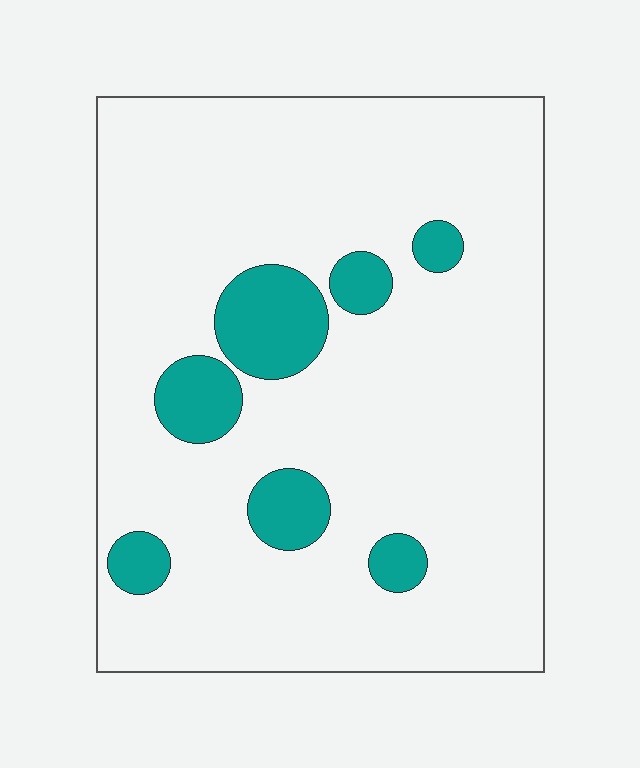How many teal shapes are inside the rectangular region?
7.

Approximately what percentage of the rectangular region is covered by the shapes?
Approximately 15%.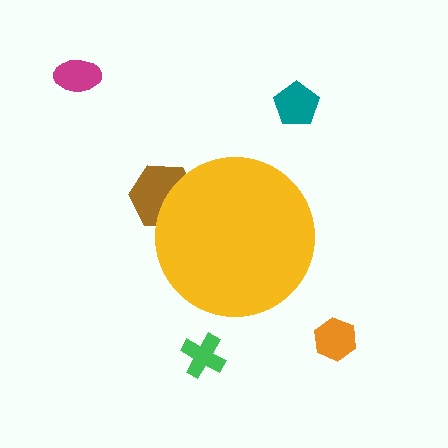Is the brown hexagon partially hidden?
Yes, the brown hexagon is partially hidden behind the yellow circle.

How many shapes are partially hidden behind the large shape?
1 shape is partially hidden.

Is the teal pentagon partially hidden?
No, the teal pentagon is fully visible.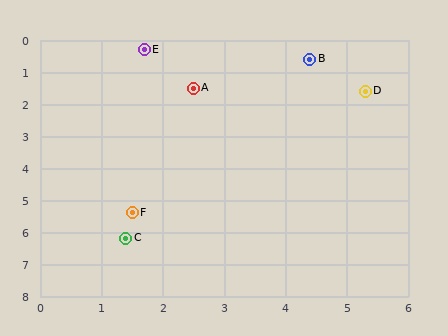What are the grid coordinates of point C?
Point C is at approximately (1.4, 6.2).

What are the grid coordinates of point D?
Point D is at approximately (5.3, 1.6).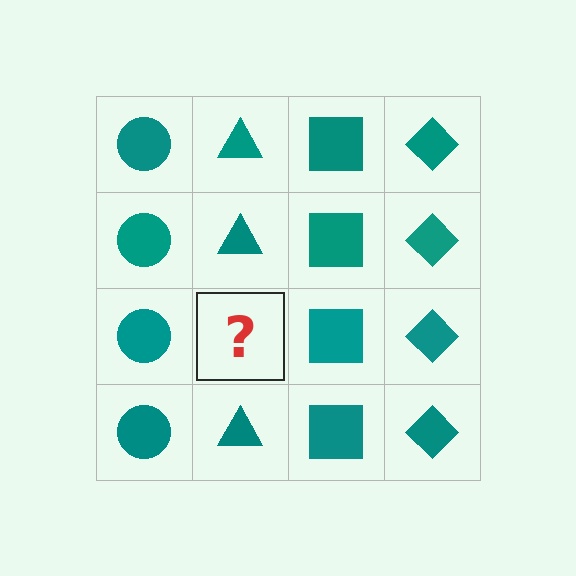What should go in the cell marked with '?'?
The missing cell should contain a teal triangle.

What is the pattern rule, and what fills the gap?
The rule is that each column has a consistent shape. The gap should be filled with a teal triangle.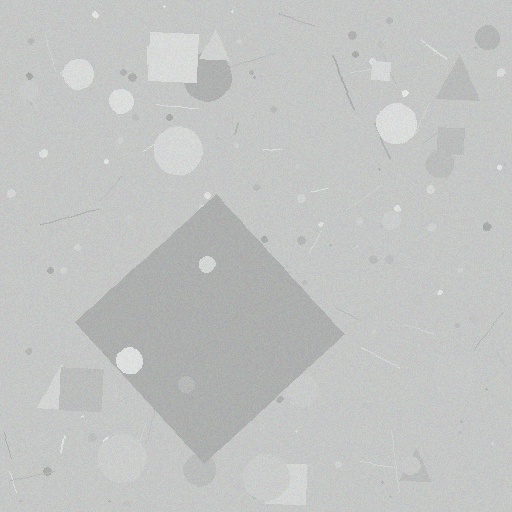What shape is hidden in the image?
A diamond is hidden in the image.